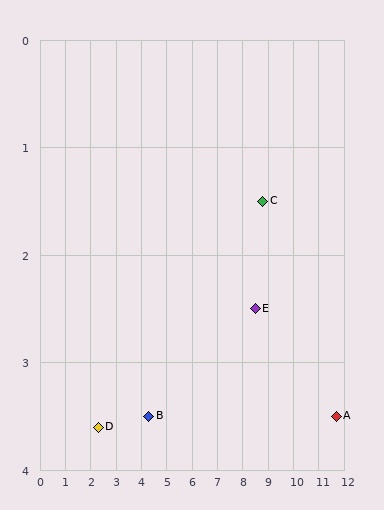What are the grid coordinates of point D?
Point D is at approximately (2.3, 3.6).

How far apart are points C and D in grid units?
Points C and D are about 6.8 grid units apart.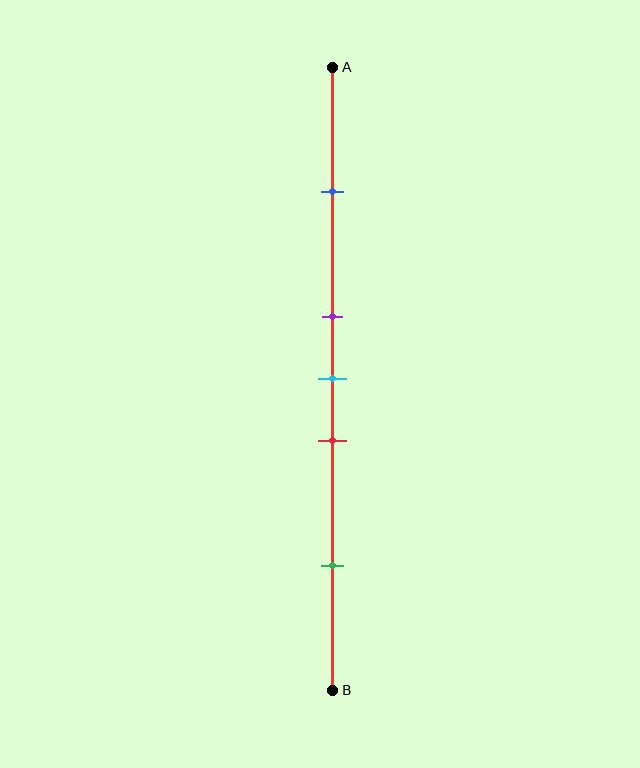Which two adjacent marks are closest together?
The purple and cyan marks are the closest adjacent pair.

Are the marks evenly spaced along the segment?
No, the marks are not evenly spaced.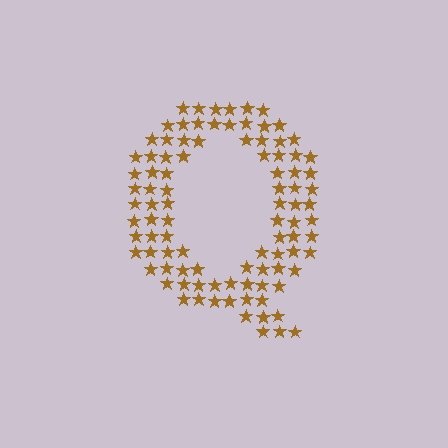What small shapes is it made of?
It is made of small stars.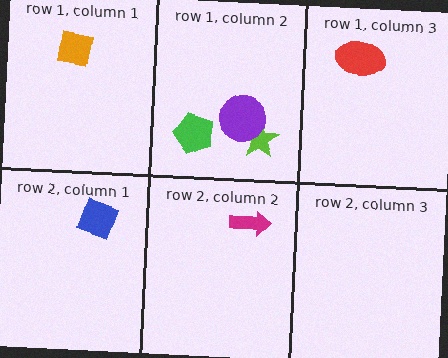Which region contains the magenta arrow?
The row 2, column 2 region.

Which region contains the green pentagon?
The row 1, column 2 region.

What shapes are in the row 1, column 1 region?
The orange square.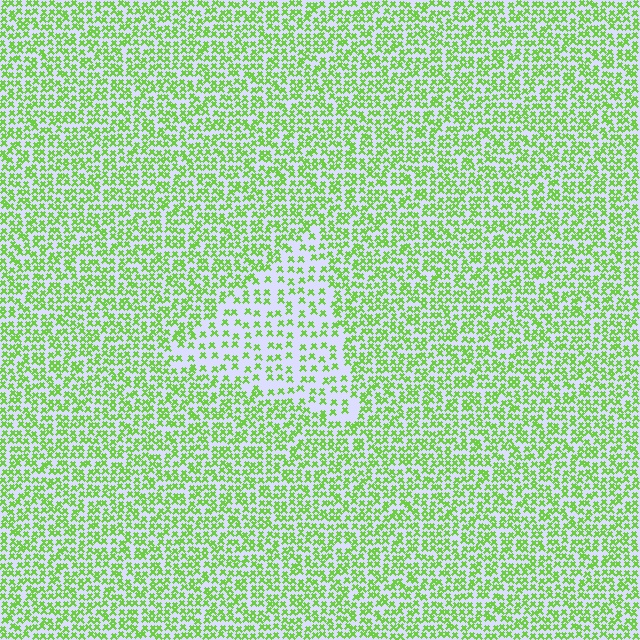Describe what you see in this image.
The image contains small lime elements arranged at two different densities. A triangle-shaped region is visible where the elements are less densely packed than the surrounding area.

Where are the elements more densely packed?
The elements are more densely packed outside the triangle boundary.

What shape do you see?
I see a triangle.